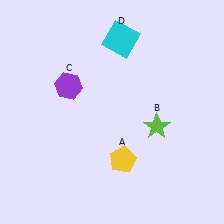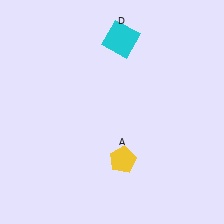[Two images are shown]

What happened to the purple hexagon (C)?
The purple hexagon (C) was removed in Image 2. It was in the top-left area of Image 1.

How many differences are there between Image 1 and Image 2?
There are 2 differences between the two images.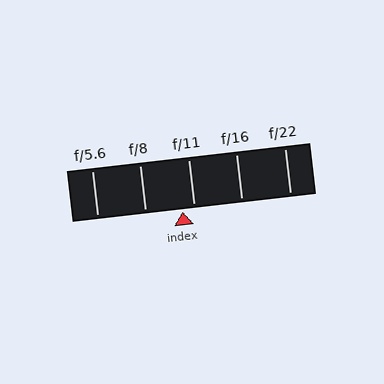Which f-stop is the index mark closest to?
The index mark is closest to f/11.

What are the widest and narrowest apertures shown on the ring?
The widest aperture shown is f/5.6 and the narrowest is f/22.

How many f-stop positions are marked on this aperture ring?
There are 5 f-stop positions marked.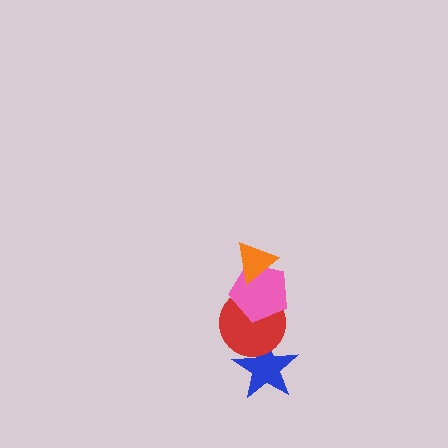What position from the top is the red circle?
The red circle is 3rd from the top.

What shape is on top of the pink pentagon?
The orange triangle is on top of the pink pentagon.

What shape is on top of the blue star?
The red circle is on top of the blue star.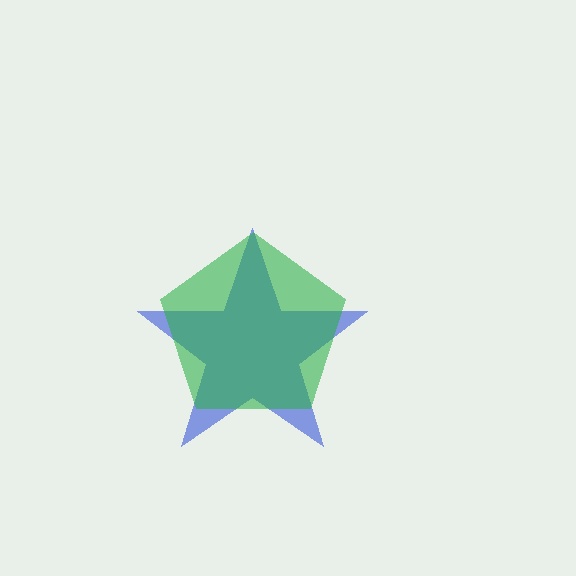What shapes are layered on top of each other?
The layered shapes are: a blue star, a green pentagon.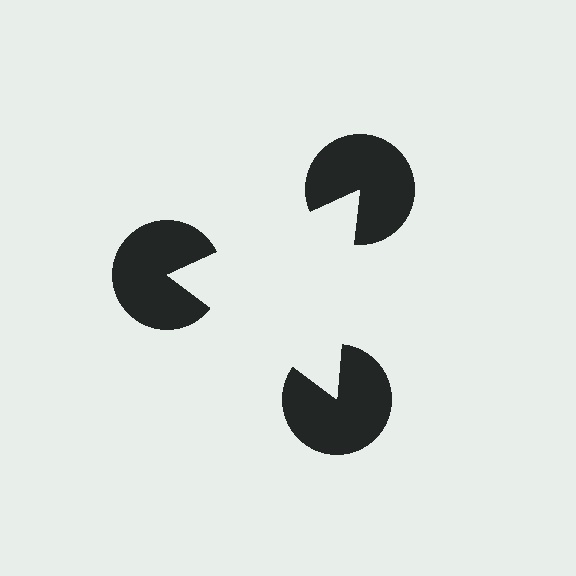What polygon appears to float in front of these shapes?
An illusory triangle — its edges are inferred from the aligned wedge cuts in the pac-man discs, not physically drawn.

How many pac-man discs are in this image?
There are 3 — one at each vertex of the illusory triangle.